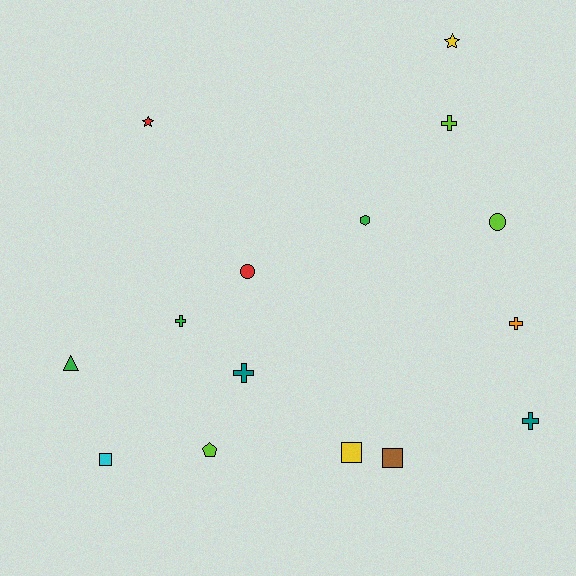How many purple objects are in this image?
There are no purple objects.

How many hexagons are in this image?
There is 1 hexagon.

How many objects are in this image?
There are 15 objects.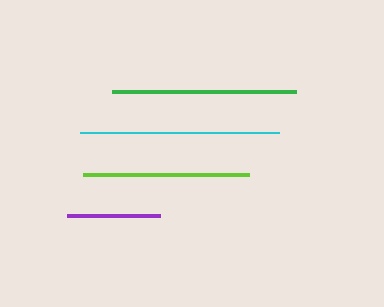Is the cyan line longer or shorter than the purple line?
The cyan line is longer than the purple line.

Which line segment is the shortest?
The purple line is the shortest at approximately 92 pixels.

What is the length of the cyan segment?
The cyan segment is approximately 199 pixels long.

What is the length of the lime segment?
The lime segment is approximately 167 pixels long.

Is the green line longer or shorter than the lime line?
The green line is longer than the lime line.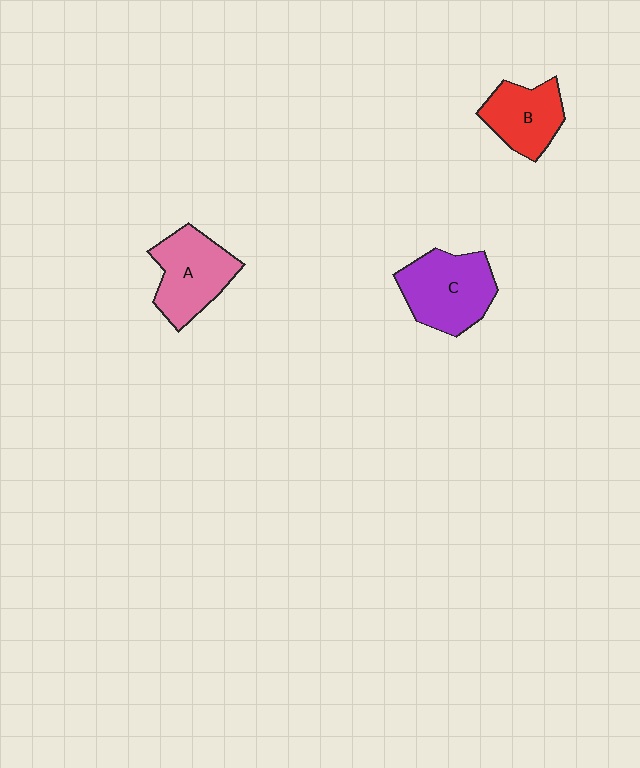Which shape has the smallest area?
Shape B (red).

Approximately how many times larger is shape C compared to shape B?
Approximately 1.3 times.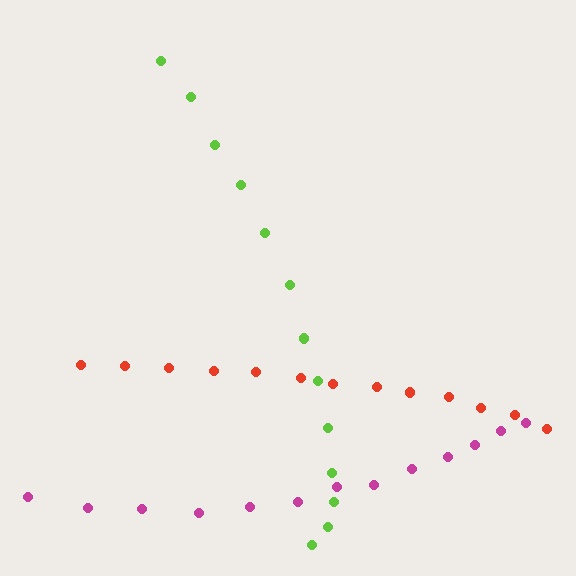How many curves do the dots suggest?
There are 3 distinct paths.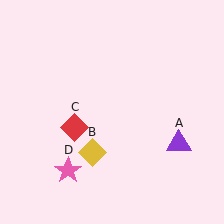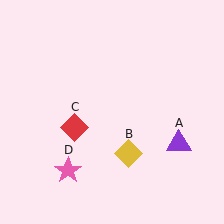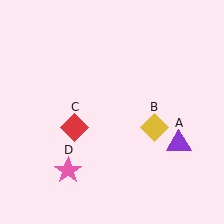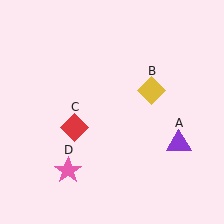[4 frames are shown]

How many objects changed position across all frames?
1 object changed position: yellow diamond (object B).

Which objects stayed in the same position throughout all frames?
Purple triangle (object A) and red diamond (object C) and pink star (object D) remained stationary.